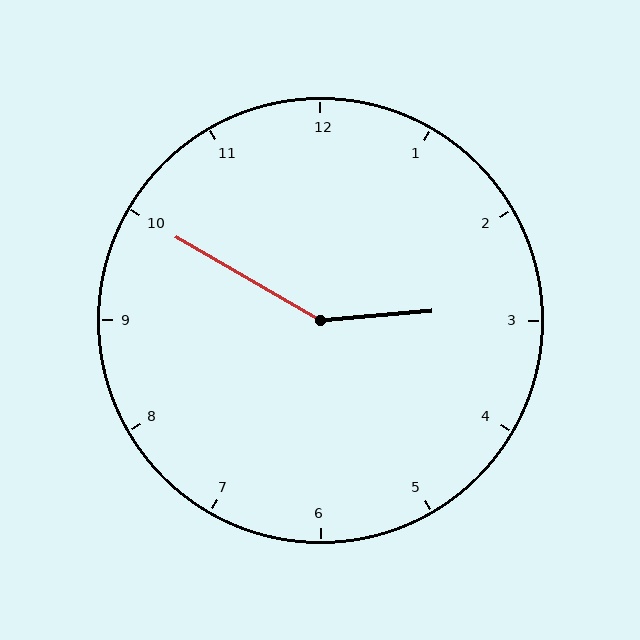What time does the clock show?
2:50.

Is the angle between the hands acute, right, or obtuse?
It is obtuse.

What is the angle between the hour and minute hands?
Approximately 145 degrees.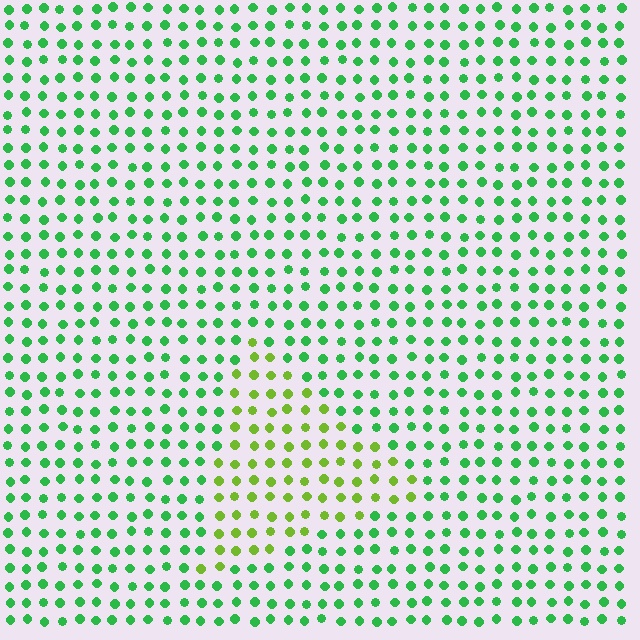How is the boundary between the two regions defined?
The boundary is defined purely by a slight shift in hue (about 41 degrees). Spacing, size, and orientation are identical on both sides.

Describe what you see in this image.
The image is filled with small green elements in a uniform arrangement. A triangle-shaped region is visible where the elements are tinted to a slightly different hue, forming a subtle color boundary.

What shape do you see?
I see a triangle.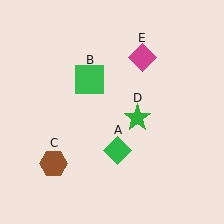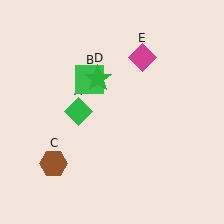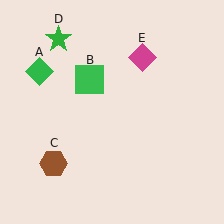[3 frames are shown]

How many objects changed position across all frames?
2 objects changed position: green diamond (object A), green star (object D).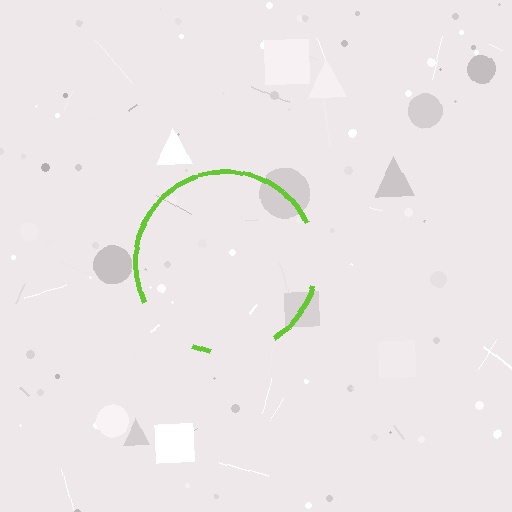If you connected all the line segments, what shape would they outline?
They would outline a circle.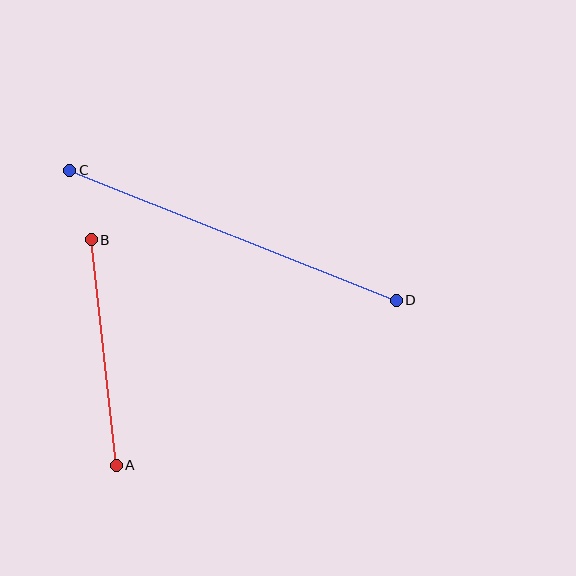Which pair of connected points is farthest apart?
Points C and D are farthest apart.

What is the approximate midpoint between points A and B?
The midpoint is at approximately (104, 353) pixels.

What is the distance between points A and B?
The distance is approximately 227 pixels.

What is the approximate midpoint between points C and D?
The midpoint is at approximately (233, 235) pixels.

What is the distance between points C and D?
The distance is approximately 351 pixels.